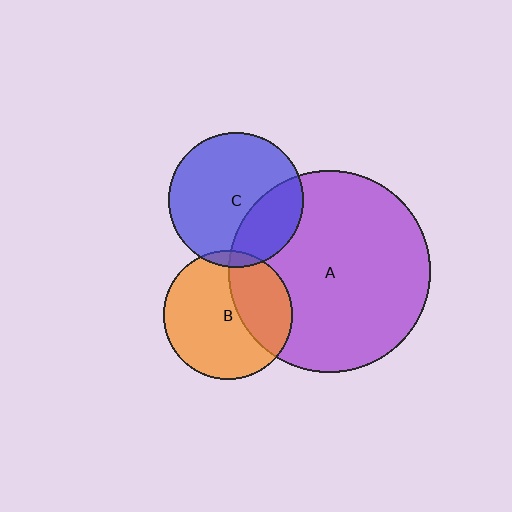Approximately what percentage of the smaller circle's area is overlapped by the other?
Approximately 35%.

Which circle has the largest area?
Circle A (purple).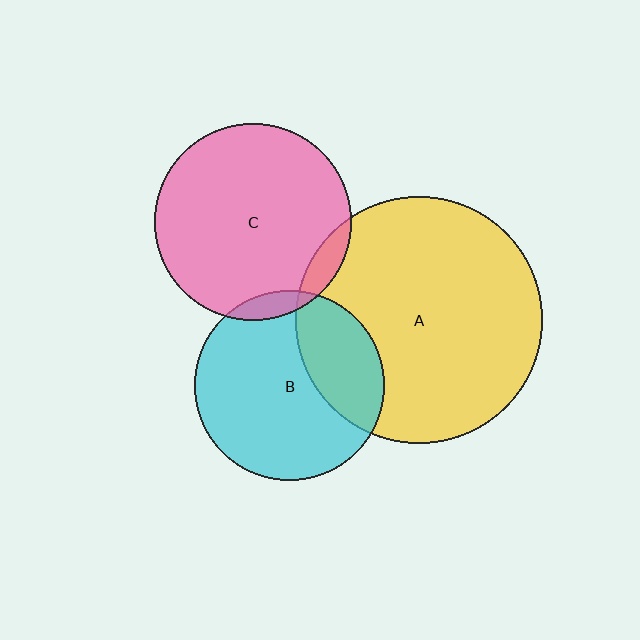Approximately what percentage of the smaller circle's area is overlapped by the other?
Approximately 30%.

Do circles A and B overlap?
Yes.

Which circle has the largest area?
Circle A (yellow).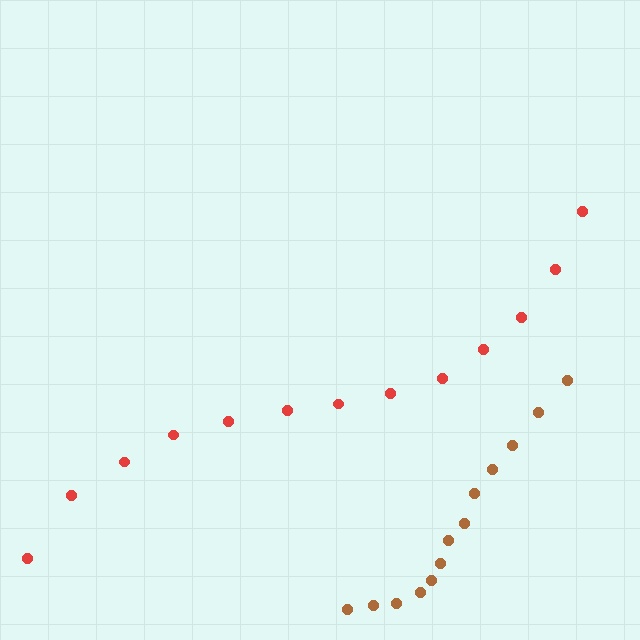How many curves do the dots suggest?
There are 2 distinct paths.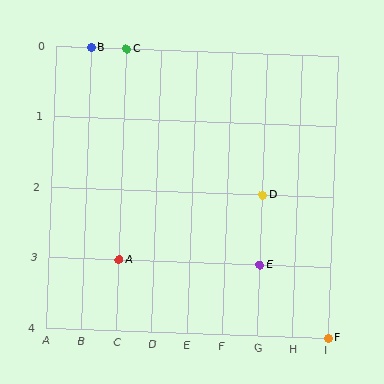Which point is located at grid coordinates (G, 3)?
Point E is at (G, 3).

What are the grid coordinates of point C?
Point C is at grid coordinates (C, 0).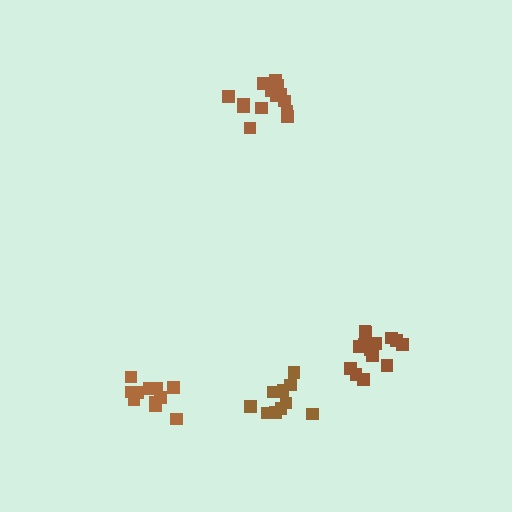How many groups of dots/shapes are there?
There are 4 groups.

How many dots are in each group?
Group 1: 12 dots, Group 2: 15 dots, Group 3: 14 dots, Group 4: 10 dots (51 total).